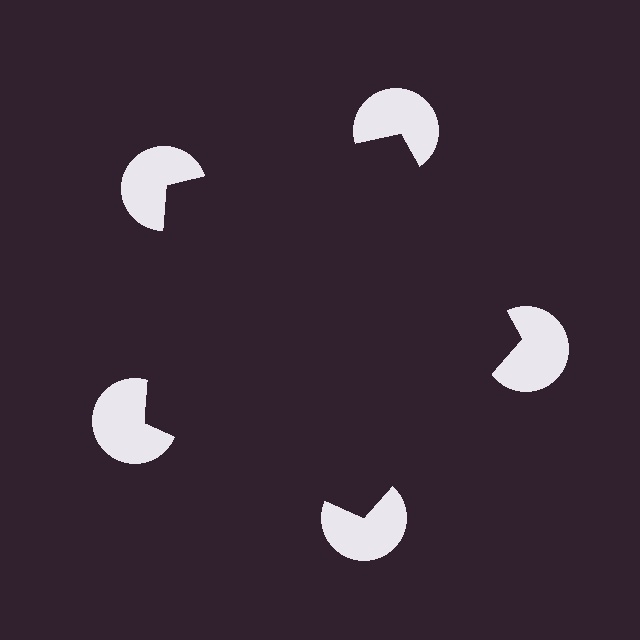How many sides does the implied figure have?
5 sides.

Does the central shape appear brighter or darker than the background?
It typically appears slightly darker than the background, even though no actual brightness change is drawn.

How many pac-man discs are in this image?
There are 5 — one at each vertex of the illusory pentagon.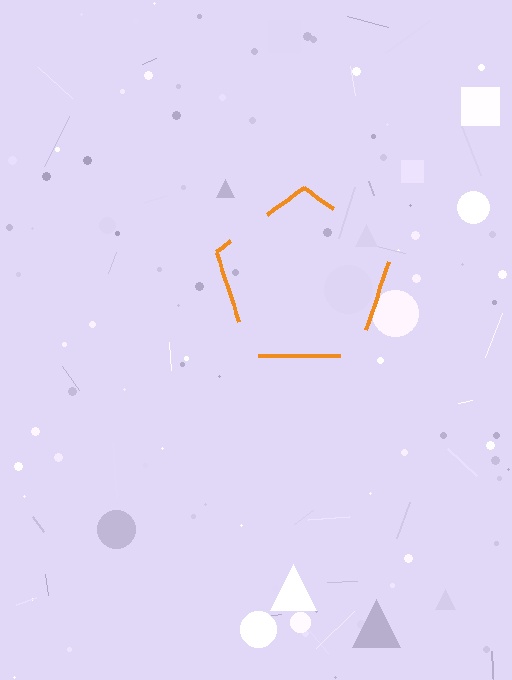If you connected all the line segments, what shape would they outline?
They would outline a pentagon.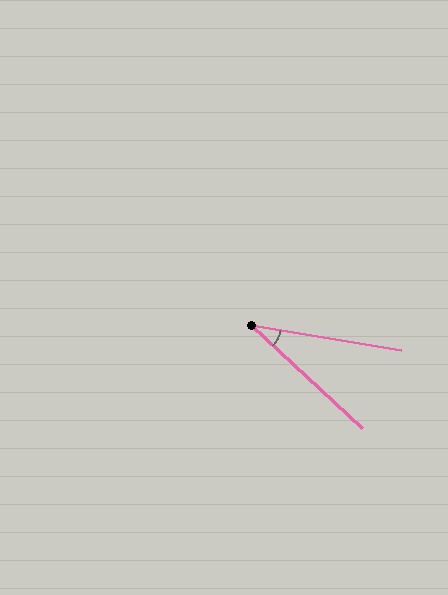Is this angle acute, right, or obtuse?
It is acute.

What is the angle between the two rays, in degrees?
Approximately 33 degrees.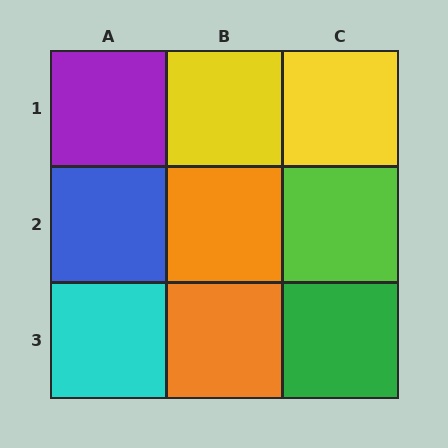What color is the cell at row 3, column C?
Green.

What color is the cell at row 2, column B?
Orange.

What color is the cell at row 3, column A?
Cyan.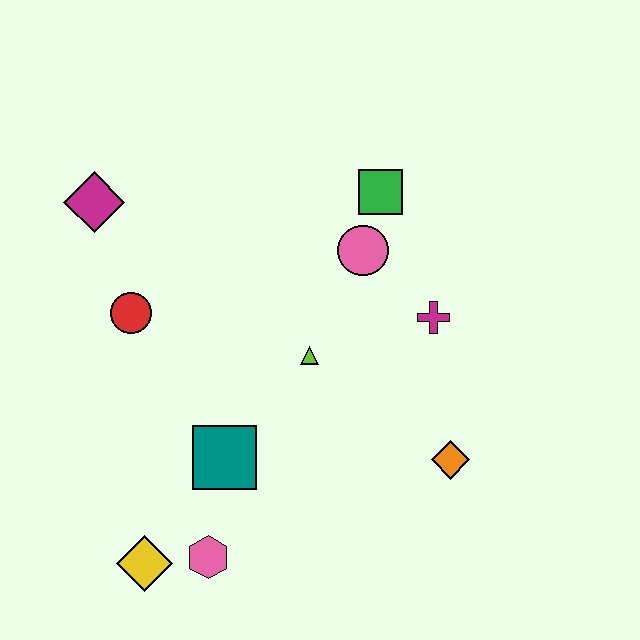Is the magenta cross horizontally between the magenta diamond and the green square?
No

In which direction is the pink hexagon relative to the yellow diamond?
The pink hexagon is to the right of the yellow diamond.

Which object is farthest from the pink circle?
The yellow diamond is farthest from the pink circle.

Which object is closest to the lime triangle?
The pink circle is closest to the lime triangle.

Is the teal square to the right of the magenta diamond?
Yes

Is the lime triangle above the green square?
No